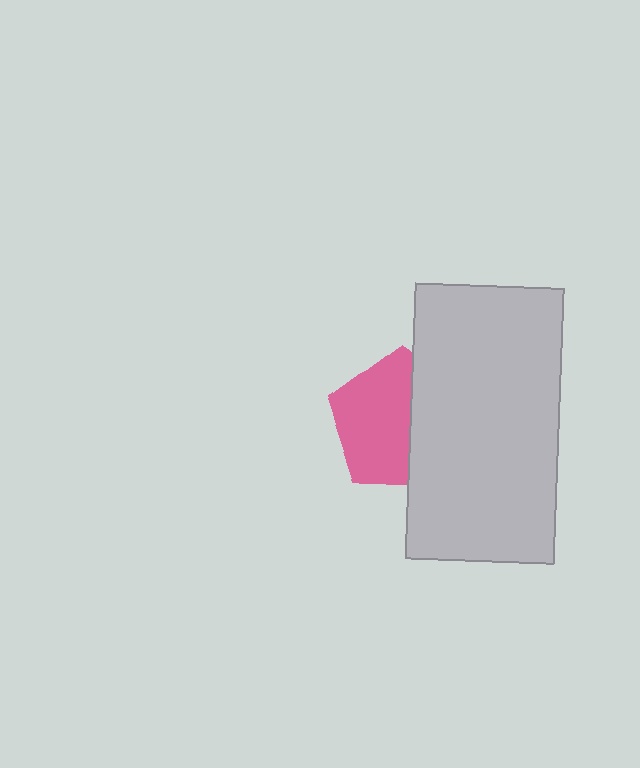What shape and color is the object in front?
The object in front is a light gray rectangle.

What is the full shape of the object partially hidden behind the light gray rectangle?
The partially hidden object is a pink pentagon.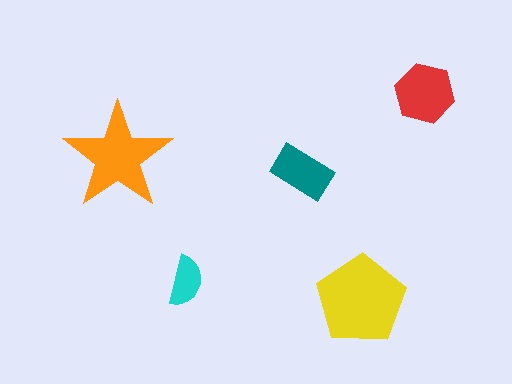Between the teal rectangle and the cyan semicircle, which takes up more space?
The teal rectangle.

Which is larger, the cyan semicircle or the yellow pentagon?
The yellow pentagon.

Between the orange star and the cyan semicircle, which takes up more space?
The orange star.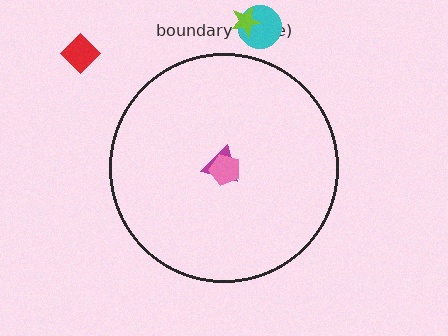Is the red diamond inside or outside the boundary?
Outside.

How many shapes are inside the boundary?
2 inside, 3 outside.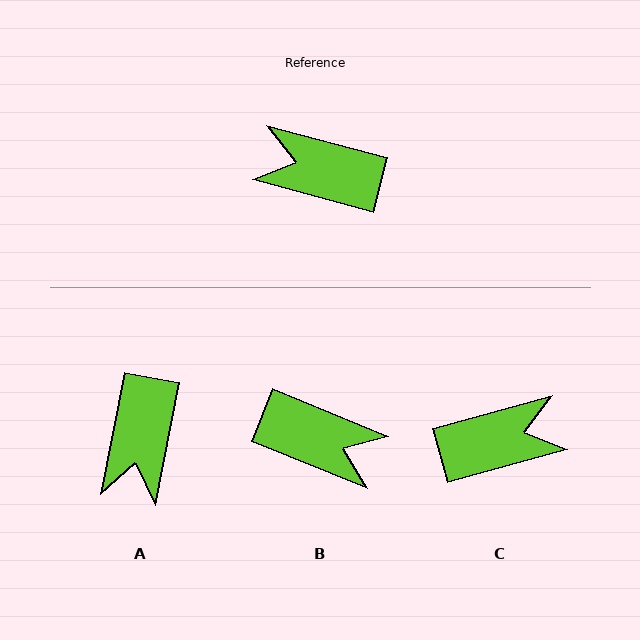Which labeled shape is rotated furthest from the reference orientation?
B, about 173 degrees away.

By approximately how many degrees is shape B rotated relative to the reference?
Approximately 173 degrees counter-clockwise.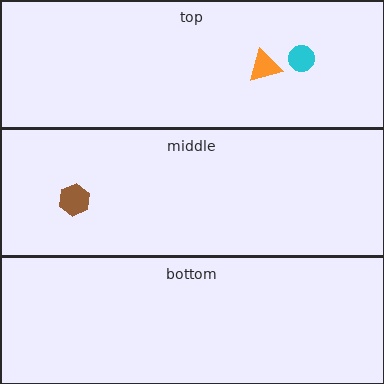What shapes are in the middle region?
The brown hexagon.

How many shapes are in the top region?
2.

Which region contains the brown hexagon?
The middle region.